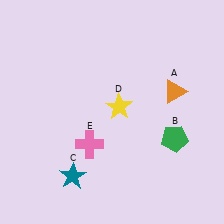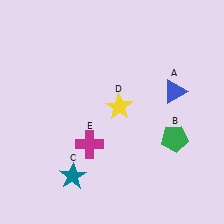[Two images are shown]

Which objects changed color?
A changed from orange to blue. E changed from pink to magenta.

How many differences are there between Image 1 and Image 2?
There are 2 differences between the two images.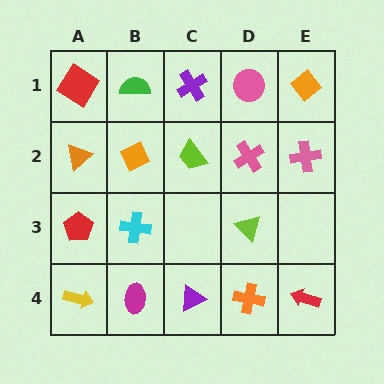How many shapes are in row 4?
5 shapes.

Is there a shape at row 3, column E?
No, that cell is empty.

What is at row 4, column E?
A red arrow.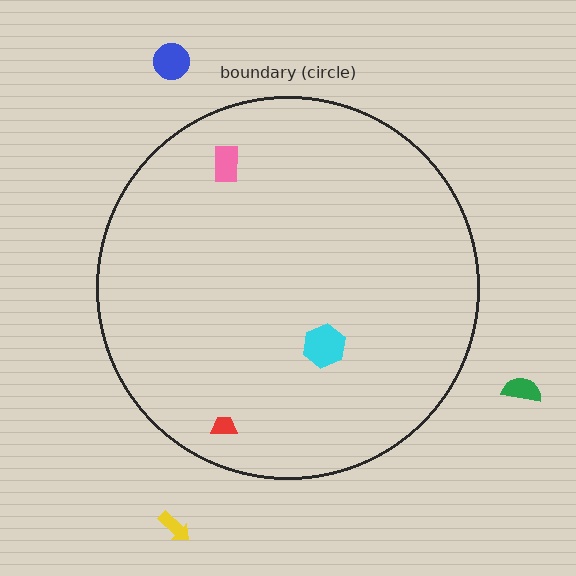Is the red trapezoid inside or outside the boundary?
Inside.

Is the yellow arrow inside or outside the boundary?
Outside.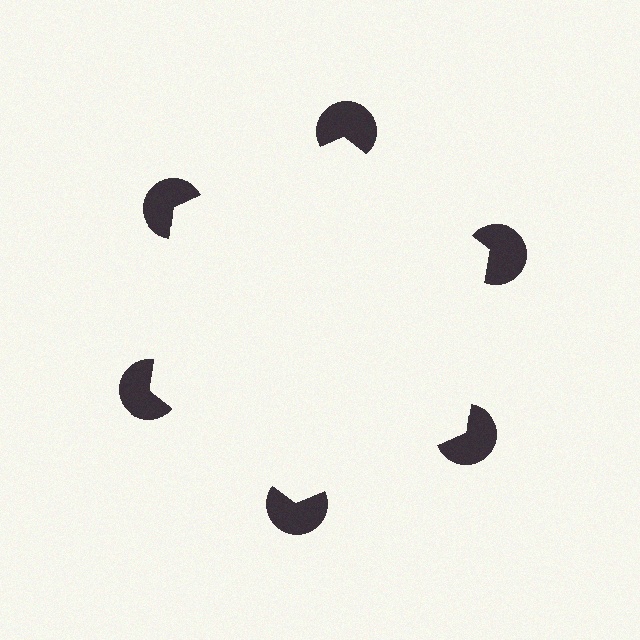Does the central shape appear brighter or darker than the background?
It typically appears slightly brighter than the background, even though no actual brightness change is drawn.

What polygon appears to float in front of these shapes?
An illusory hexagon — its edges are inferred from the aligned wedge cuts in the pac-man discs, not physically drawn.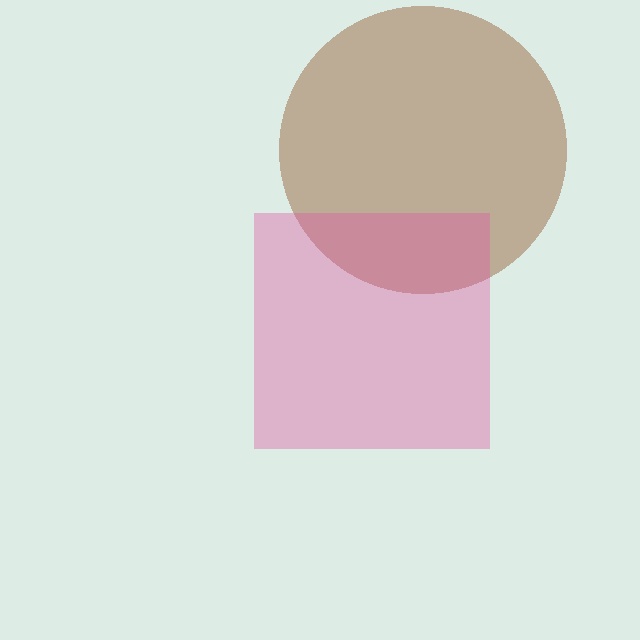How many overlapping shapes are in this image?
There are 2 overlapping shapes in the image.